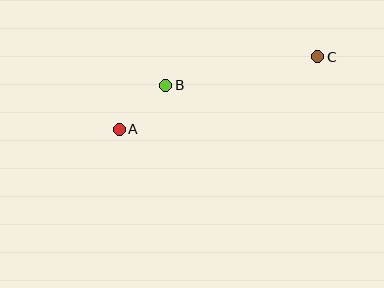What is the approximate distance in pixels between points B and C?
The distance between B and C is approximately 155 pixels.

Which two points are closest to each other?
Points A and B are closest to each other.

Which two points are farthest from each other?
Points A and C are farthest from each other.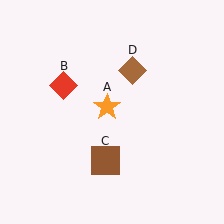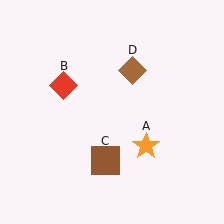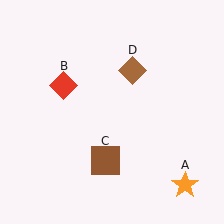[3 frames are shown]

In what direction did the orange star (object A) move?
The orange star (object A) moved down and to the right.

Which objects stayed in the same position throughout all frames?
Red diamond (object B) and brown square (object C) and brown diamond (object D) remained stationary.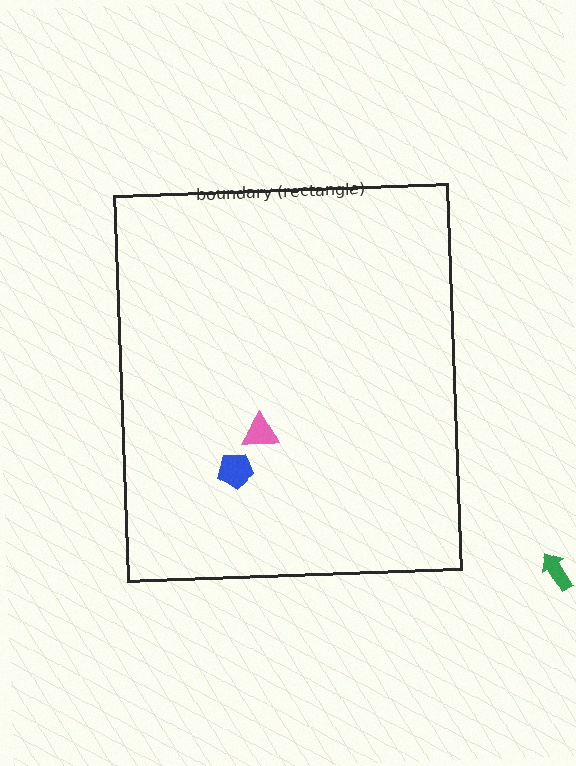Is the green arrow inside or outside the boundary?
Outside.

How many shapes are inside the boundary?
2 inside, 1 outside.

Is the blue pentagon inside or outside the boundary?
Inside.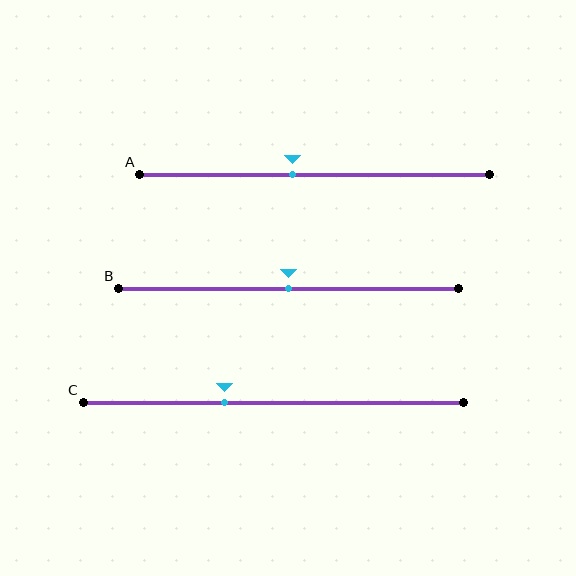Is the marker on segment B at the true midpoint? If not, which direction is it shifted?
Yes, the marker on segment B is at the true midpoint.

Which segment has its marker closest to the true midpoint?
Segment B has its marker closest to the true midpoint.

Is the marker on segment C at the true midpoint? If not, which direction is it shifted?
No, the marker on segment C is shifted to the left by about 13% of the segment length.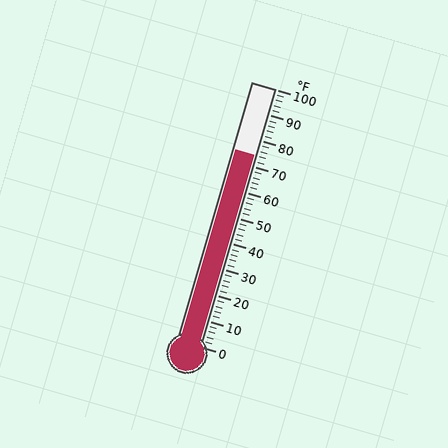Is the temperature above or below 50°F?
The temperature is above 50°F.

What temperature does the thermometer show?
The thermometer shows approximately 74°F.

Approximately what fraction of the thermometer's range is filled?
The thermometer is filled to approximately 75% of its range.